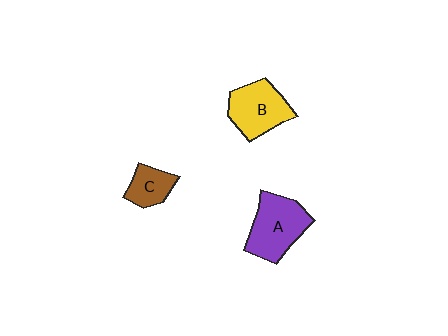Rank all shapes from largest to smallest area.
From largest to smallest: A (purple), B (yellow), C (brown).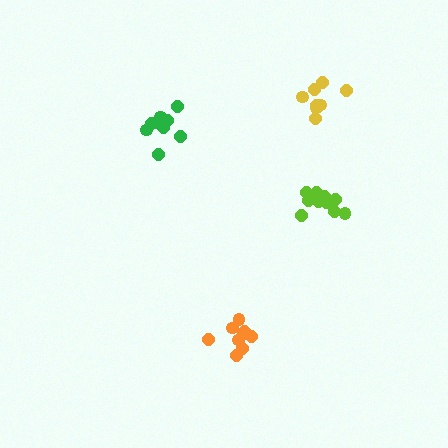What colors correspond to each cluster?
The clusters are colored: lime, green, orange, yellow.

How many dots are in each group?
Group 1: 10 dots, Group 2: 10 dots, Group 3: 9 dots, Group 4: 8 dots (37 total).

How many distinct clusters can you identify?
There are 4 distinct clusters.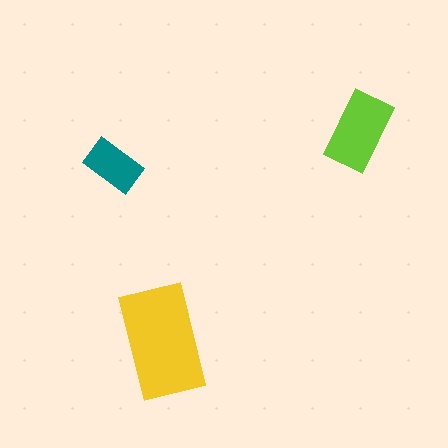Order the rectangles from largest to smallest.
the yellow one, the lime one, the teal one.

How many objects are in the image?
There are 3 objects in the image.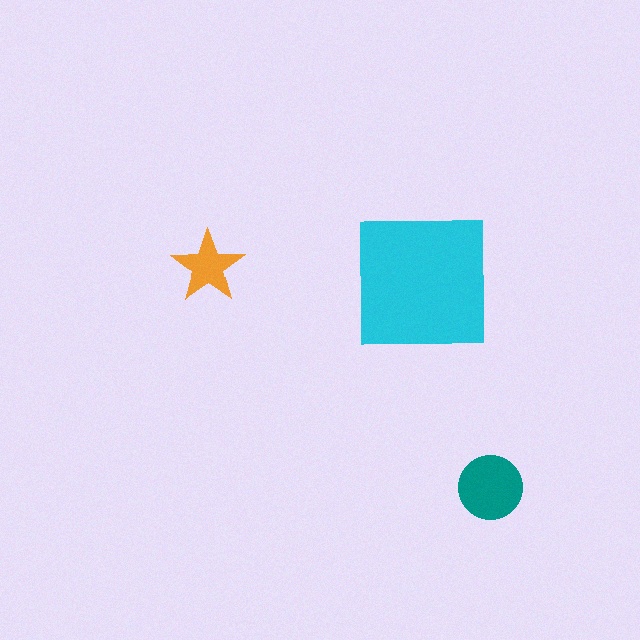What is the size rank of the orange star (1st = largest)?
3rd.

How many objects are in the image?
There are 3 objects in the image.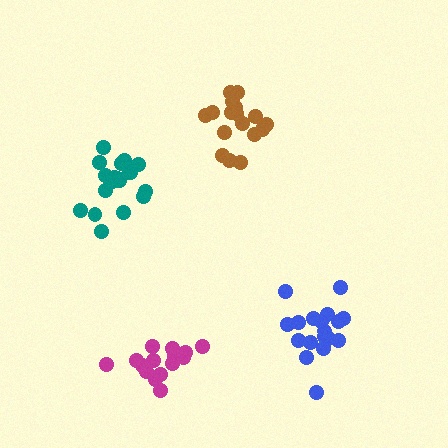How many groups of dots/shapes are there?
There are 4 groups.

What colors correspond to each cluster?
The clusters are colored: teal, brown, magenta, blue.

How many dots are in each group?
Group 1: 19 dots, Group 2: 17 dots, Group 3: 15 dots, Group 4: 18 dots (69 total).